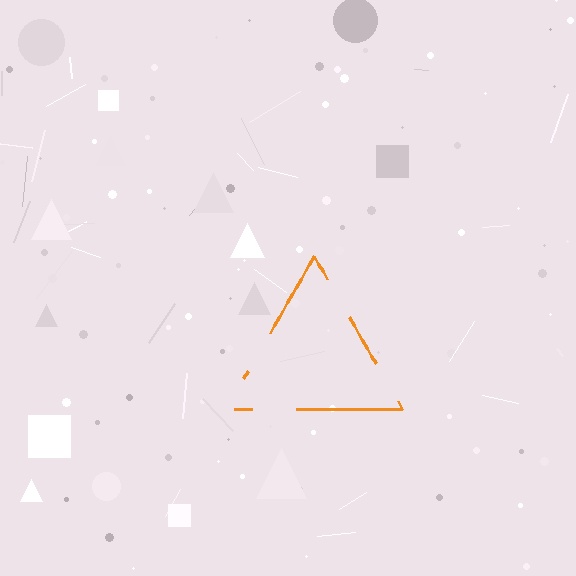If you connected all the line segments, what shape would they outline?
They would outline a triangle.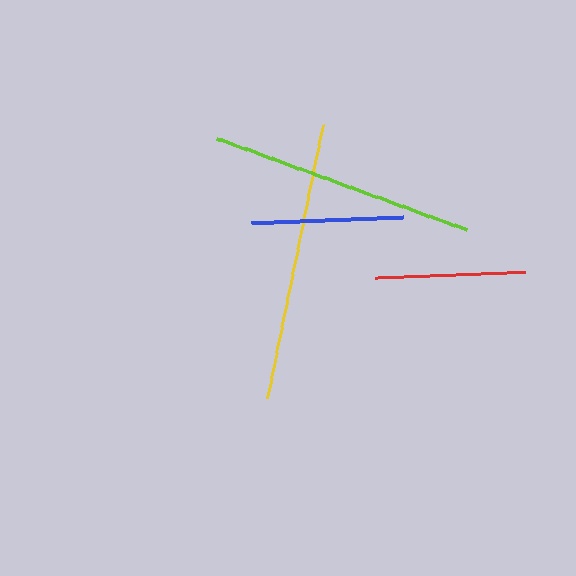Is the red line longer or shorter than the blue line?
The blue line is longer than the red line.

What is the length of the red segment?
The red segment is approximately 150 pixels long.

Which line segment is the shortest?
The red line is the shortest at approximately 150 pixels.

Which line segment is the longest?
The yellow line is the longest at approximately 279 pixels.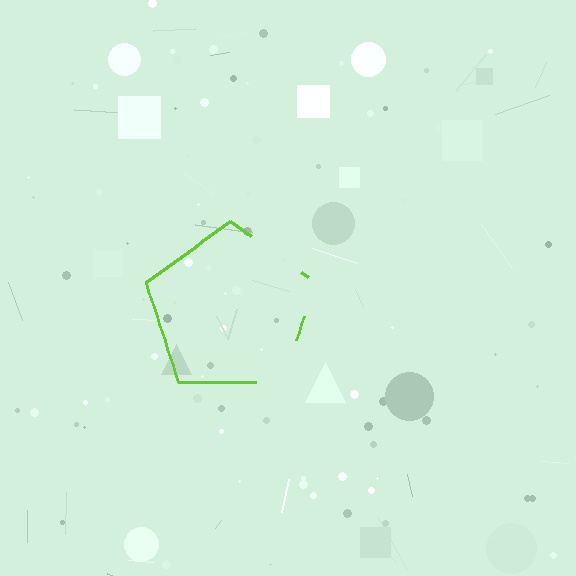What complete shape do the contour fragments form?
The contour fragments form a pentagon.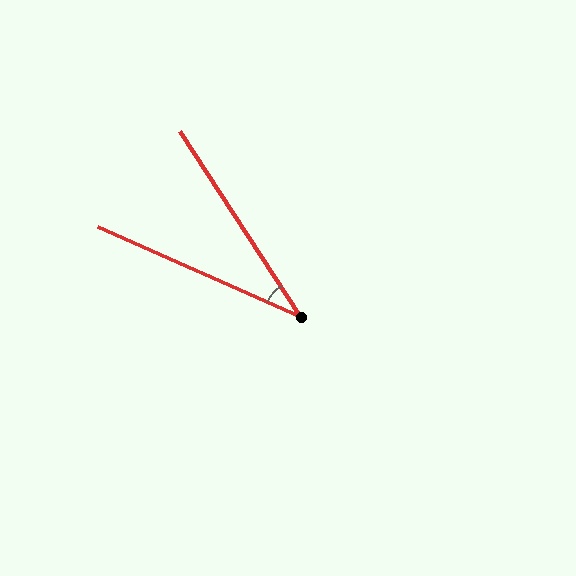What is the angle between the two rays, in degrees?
Approximately 33 degrees.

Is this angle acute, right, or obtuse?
It is acute.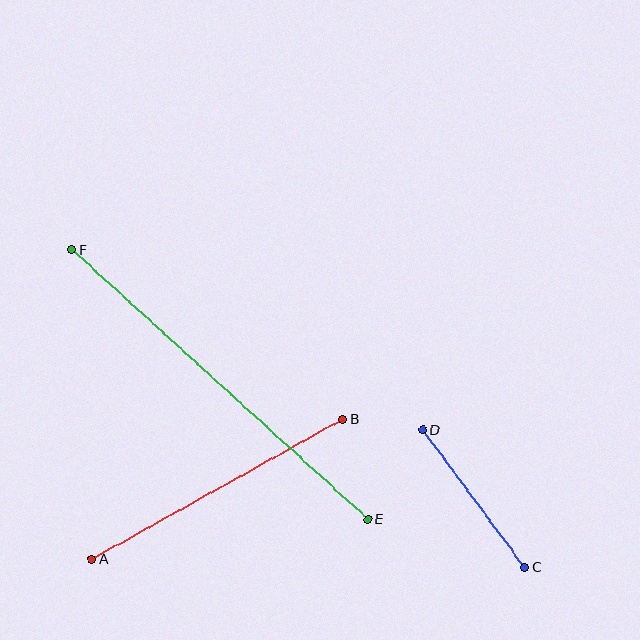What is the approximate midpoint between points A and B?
The midpoint is at approximately (217, 489) pixels.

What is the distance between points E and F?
The distance is approximately 400 pixels.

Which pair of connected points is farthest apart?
Points E and F are farthest apart.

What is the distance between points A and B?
The distance is approximately 287 pixels.